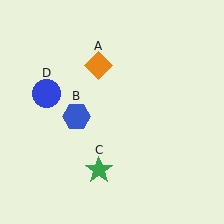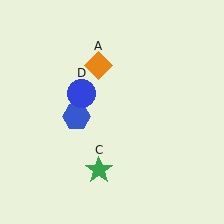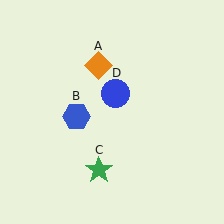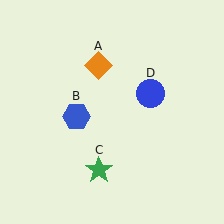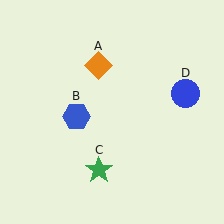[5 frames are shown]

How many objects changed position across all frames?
1 object changed position: blue circle (object D).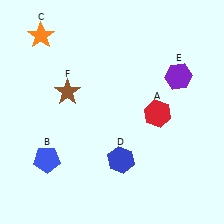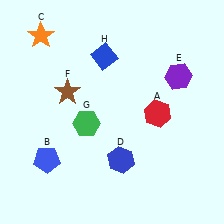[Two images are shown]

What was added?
A green hexagon (G), a blue diamond (H) were added in Image 2.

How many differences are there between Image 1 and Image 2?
There are 2 differences between the two images.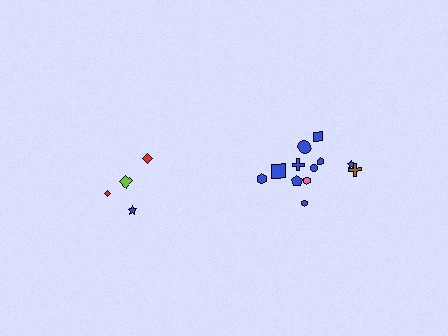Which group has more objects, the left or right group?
The right group.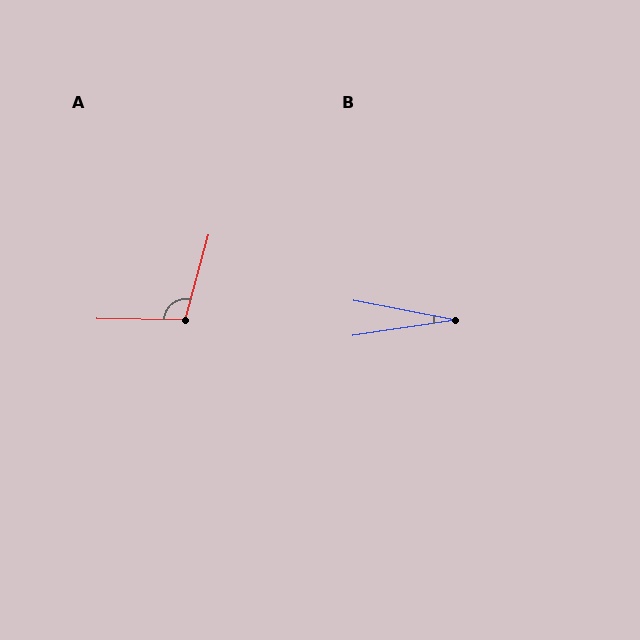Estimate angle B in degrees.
Approximately 19 degrees.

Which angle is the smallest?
B, at approximately 19 degrees.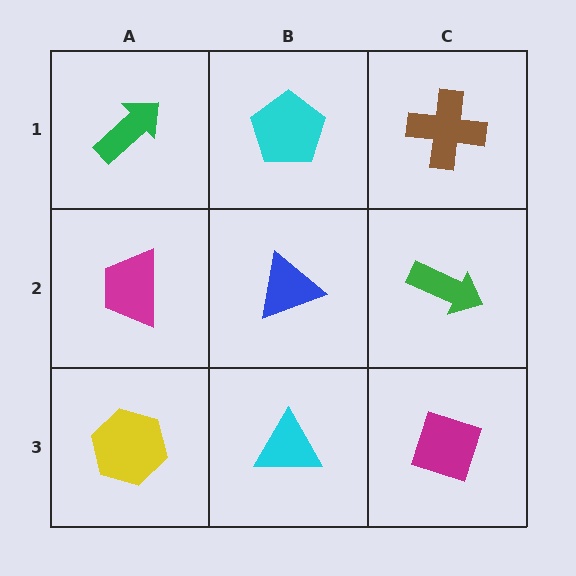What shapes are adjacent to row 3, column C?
A green arrow (row 2, column C), a cyan triangle (row 3, column B).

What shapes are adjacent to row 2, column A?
A green arrow (row 1, column A), a yellow hexagon (row 3, column A), a blue triangle (row 2, column B).